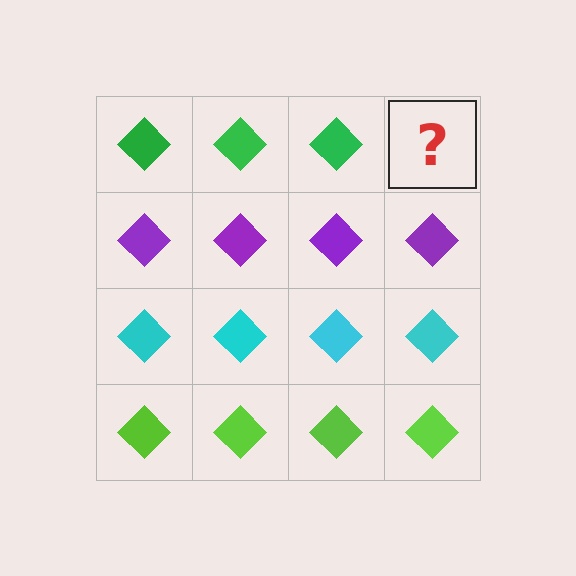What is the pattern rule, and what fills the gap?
The rule is that each row has a consistent color. The gap should be filled with a green diamond.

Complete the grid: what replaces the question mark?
The question mark should be replaced with a green diamond.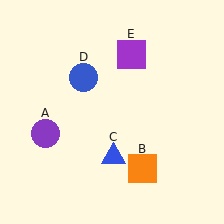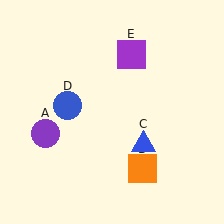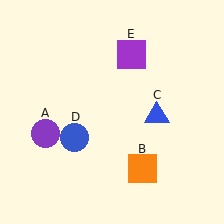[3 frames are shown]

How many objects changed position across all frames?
2 objects changed position: blue triangle (object C), blue circle (object D).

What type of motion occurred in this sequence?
The blue triangle (object C), blue circle (object D) rotated counterclockwise around the center of the scene.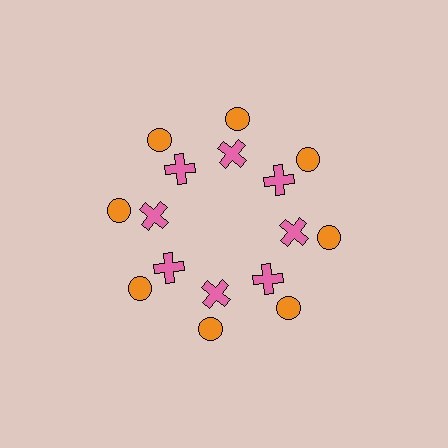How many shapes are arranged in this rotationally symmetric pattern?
There are 16 shapes, arranged in 8 groups of 2.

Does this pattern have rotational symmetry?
Yes, this pattern has 8-fold rotational symmetry. It looks the same after rotating 45 degrees around the center.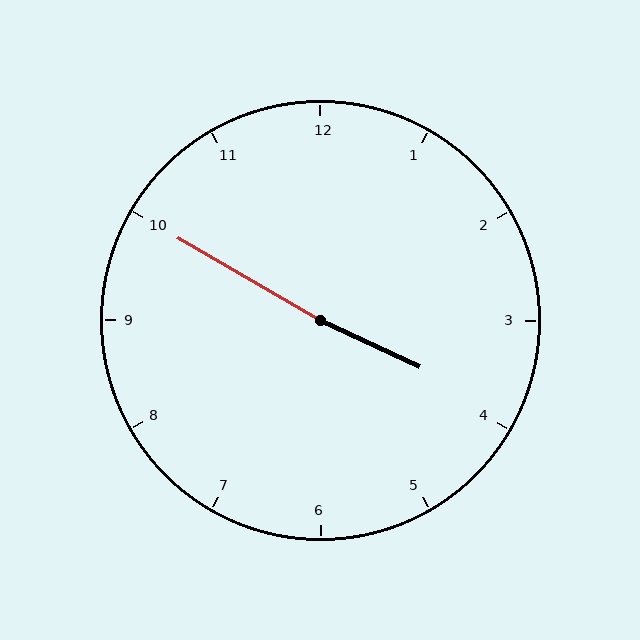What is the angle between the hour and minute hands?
Approximately 175 degrees.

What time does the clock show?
3:50.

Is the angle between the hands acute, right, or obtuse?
It is obtuse.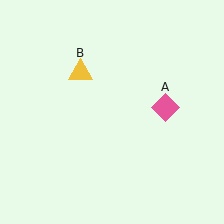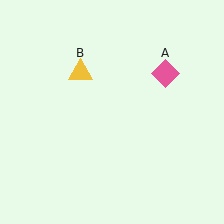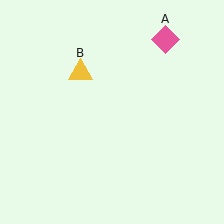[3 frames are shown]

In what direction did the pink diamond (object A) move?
The pink diamond (object A) moved up.